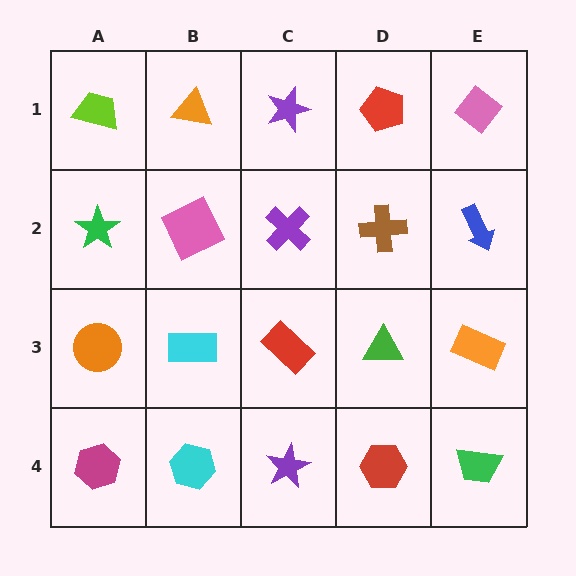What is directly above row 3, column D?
A brown cross.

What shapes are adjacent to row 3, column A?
A green star (row 2, column A), a magenta hexagon (row 4, column A), a cyan rectangle (row 3, column B).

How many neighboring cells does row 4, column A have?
2.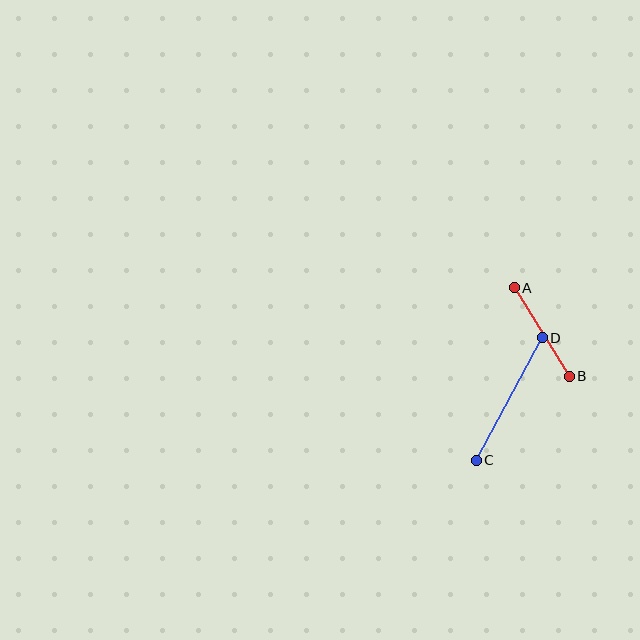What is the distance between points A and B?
The distance is approximately 104 pixels.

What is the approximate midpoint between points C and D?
The midpoint is at approximately (509, 399) pixels.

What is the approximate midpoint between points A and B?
The midpoint is at approximately (542, 332) pixels.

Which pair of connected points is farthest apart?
Points C and D are farthest apart.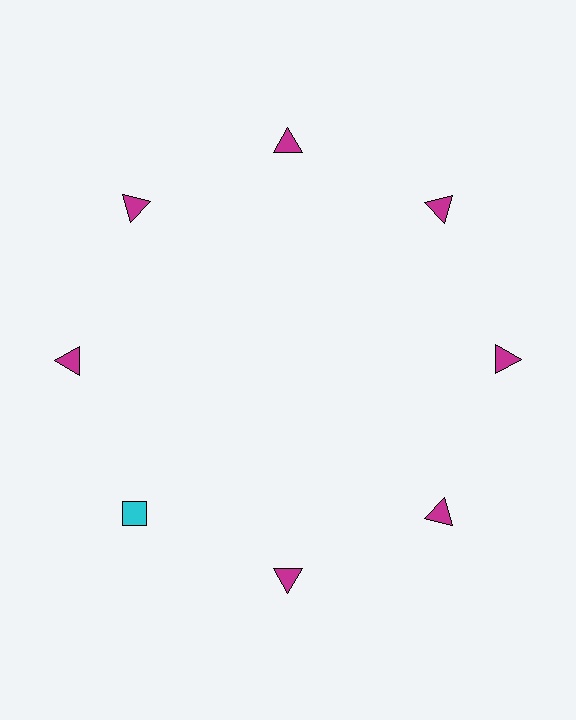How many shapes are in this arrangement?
There are 8 shapes arranged in a ring pattern.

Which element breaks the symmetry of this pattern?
The cyan diamond at roughly the 8 o'clock position breaks the symmetry. All other shapes are magenta triangles.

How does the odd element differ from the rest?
It differs in both color (cyan instead of magenta) and shape (diamond instead of triangle).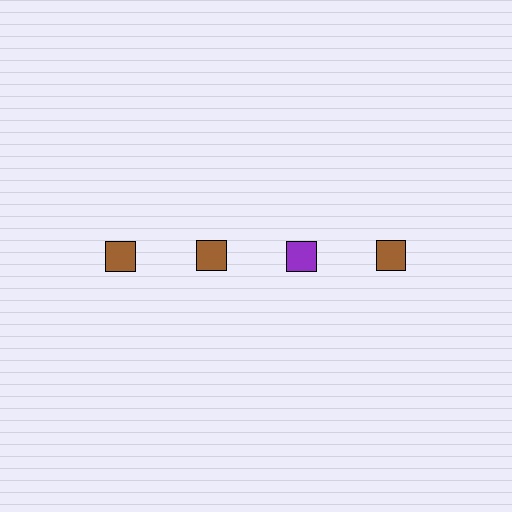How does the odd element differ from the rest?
It has a different color: purple instead of brown.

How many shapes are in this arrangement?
There are 4 shapes arranged in a grid pattern.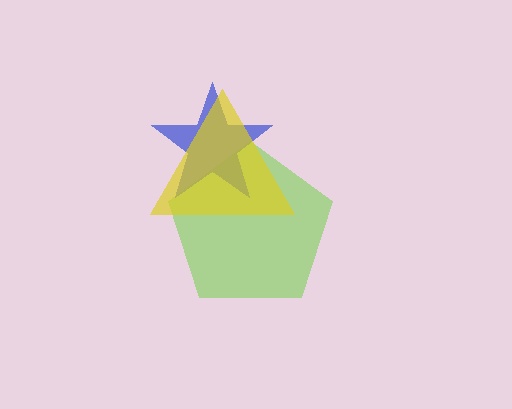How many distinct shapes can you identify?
There are 3 distinct shapes: a lime pentagon, a blue star, a yellow triangle.